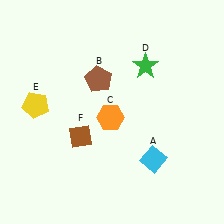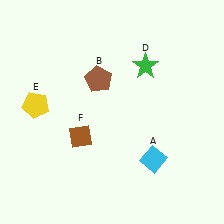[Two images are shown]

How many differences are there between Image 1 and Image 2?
There is 1 difference between the two images.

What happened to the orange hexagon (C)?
The orange hexagon (C) was removed in Image 2. It was in the bottom-left area of Image 1.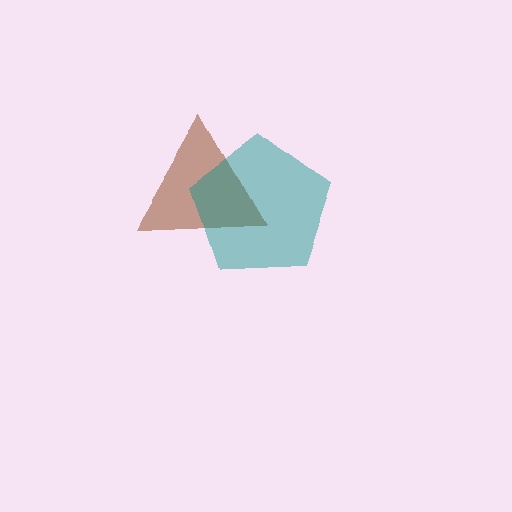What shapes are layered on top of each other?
The layered shapes are: a brown triangle, a teal pentagon.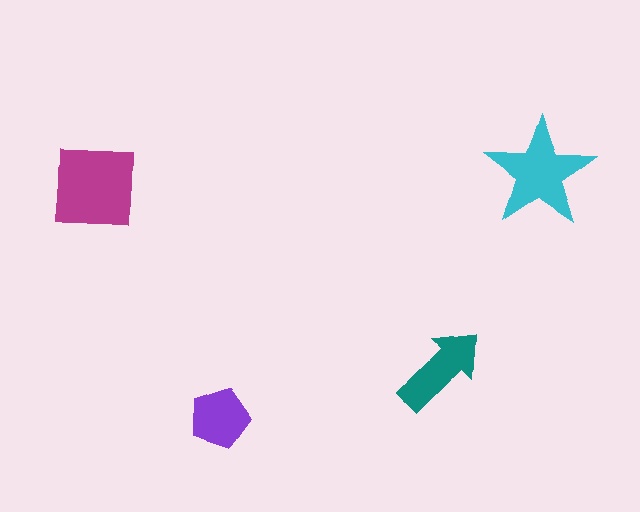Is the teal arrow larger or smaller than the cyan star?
Smaller.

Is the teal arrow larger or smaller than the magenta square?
Smaller.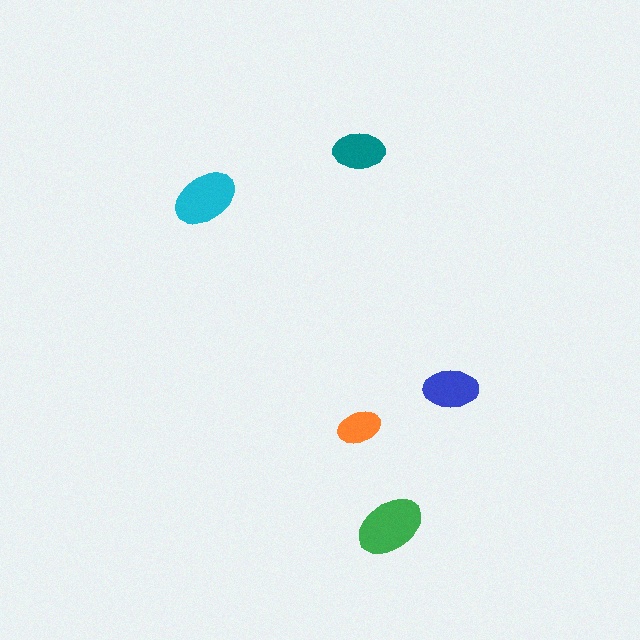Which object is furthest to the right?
The blue ellipse is rightmost.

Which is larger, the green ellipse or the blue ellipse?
The green one.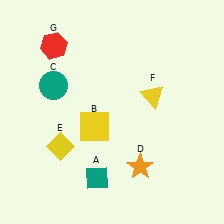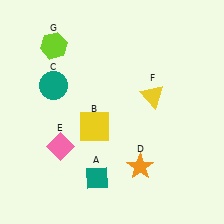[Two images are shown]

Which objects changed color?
E changed from yellow to pink. G changed from red to lime.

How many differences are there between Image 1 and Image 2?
There are 2 differences between the two images.